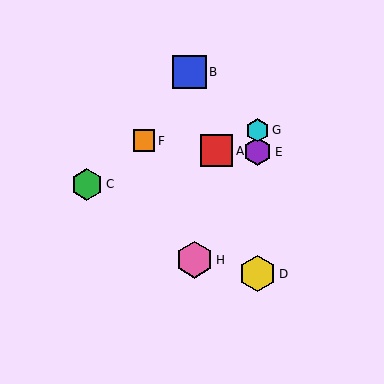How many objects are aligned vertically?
3 objects (D, E, G) are aligned vertically.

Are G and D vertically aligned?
Yes, both are at x≈258.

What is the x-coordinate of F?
Object F is at x≈144.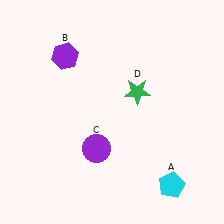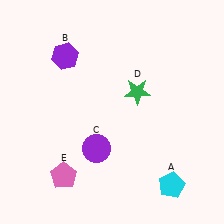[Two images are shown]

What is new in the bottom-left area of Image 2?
A pink pentagon (E) was added in the bottom-left area of Image 2.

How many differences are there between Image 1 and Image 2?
There is 1 difference between the two images.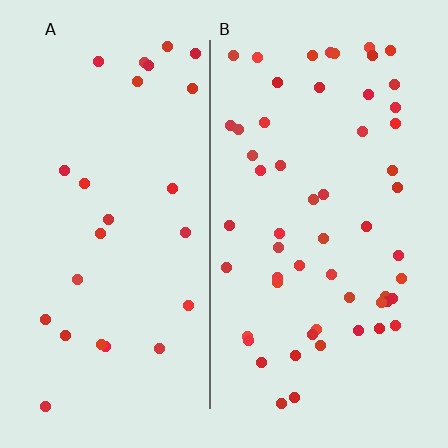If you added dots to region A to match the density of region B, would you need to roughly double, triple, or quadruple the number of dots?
Approximately double.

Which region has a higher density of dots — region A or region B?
B (the right).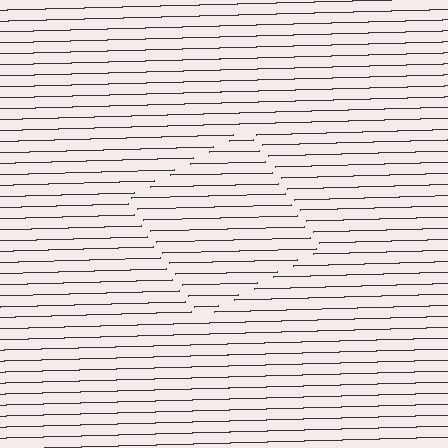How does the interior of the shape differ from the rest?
The interior of the shape contains the same grating, shifted by half a period — the contour is defined by the phase discontinuity where line-ends from the inner and outer gratings abut.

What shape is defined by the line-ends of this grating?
An illusory square. The interior of the shape contains the same grating, shifted by half a period — the contour is defined by the phase discontinuity where line-ends from the inner and outer gratings abut.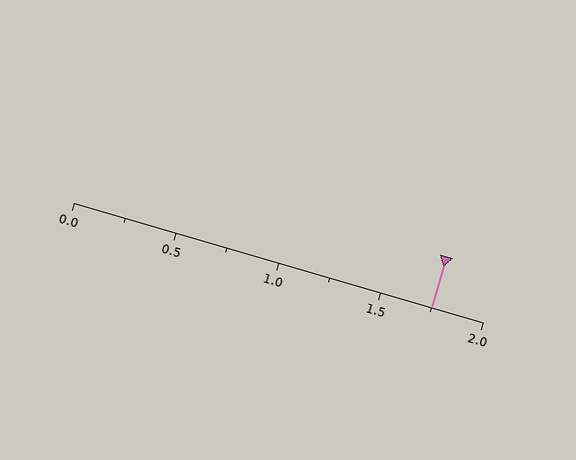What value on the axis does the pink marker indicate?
The marker indicates approximately 1.75.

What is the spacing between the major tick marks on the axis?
The major ticks are spaced 0.5 apart.